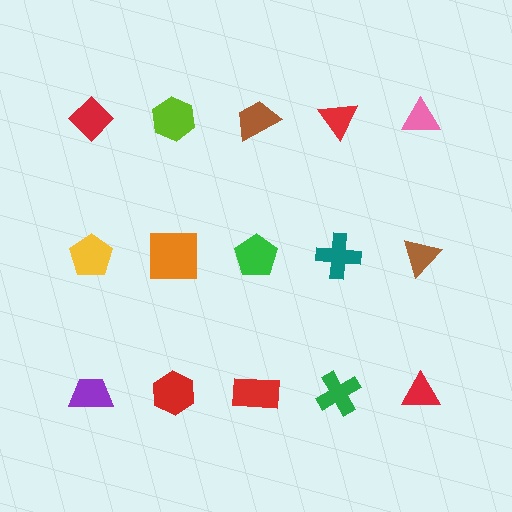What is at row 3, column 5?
A red triangle.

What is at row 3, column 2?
A red hexagon.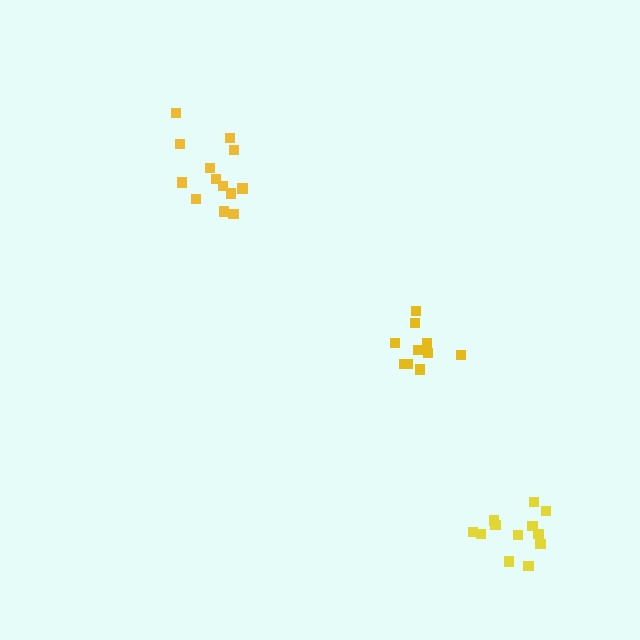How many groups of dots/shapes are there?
There are 3 groups.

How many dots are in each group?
Group 1: 13 dots, Group 2: 12 dots, Group 3: 10 dots (35 total).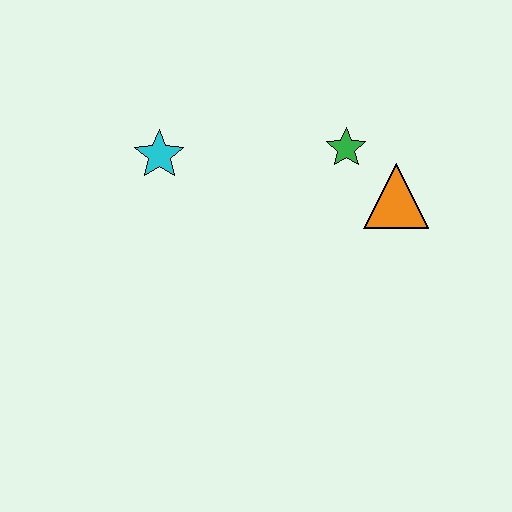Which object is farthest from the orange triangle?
The cyan star is farthest from the orange triangle.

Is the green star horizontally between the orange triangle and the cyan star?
Yes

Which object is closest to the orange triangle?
The green star is closest to the orange triangle.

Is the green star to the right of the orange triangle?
No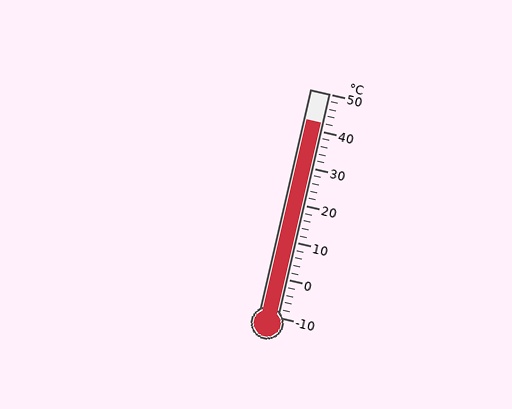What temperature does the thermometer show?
The thermometer shows approximately 42°C.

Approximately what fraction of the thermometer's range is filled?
The thermometer is filled to approximately 85% of its range.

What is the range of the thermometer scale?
The thermometer scale ranges from -10°C to 50°C.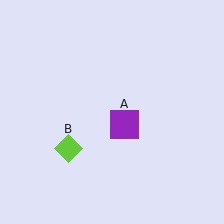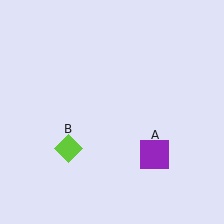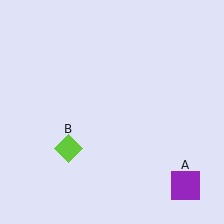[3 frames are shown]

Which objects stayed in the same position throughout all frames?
Lime diamond (object B) remained stationary.